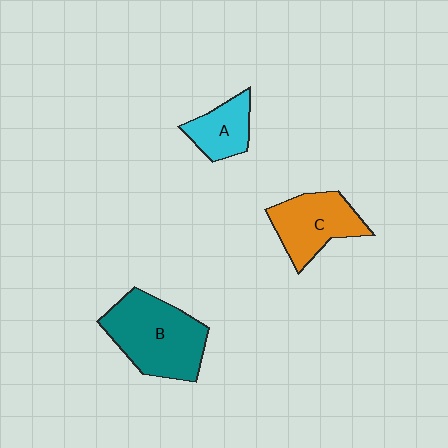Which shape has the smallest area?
Shape A (cyan).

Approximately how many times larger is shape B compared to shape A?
Approximately 2.1 times.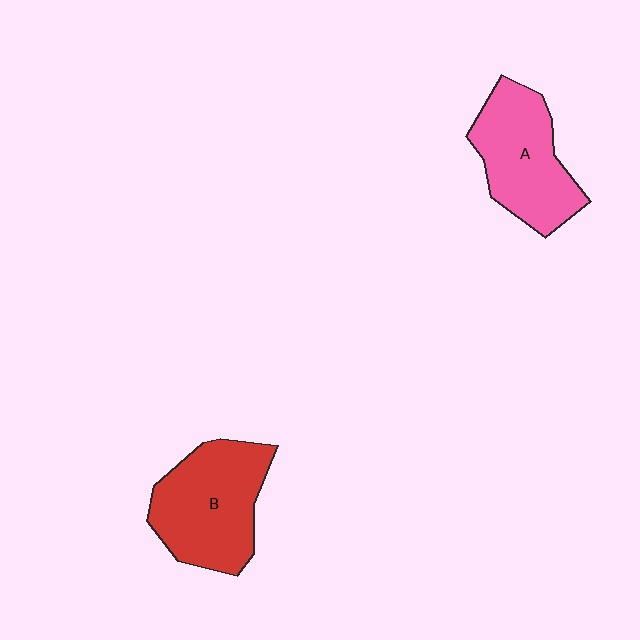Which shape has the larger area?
Shape B (red).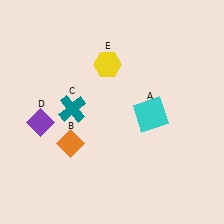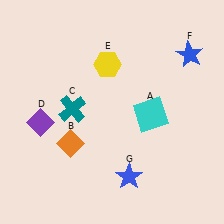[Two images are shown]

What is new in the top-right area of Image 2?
A blue star (F) was added in the top-right area of Image 2.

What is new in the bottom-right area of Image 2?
A blue star (G) was added in the bottom-right area of Image 2.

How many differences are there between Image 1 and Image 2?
There are 2 differences between the two images.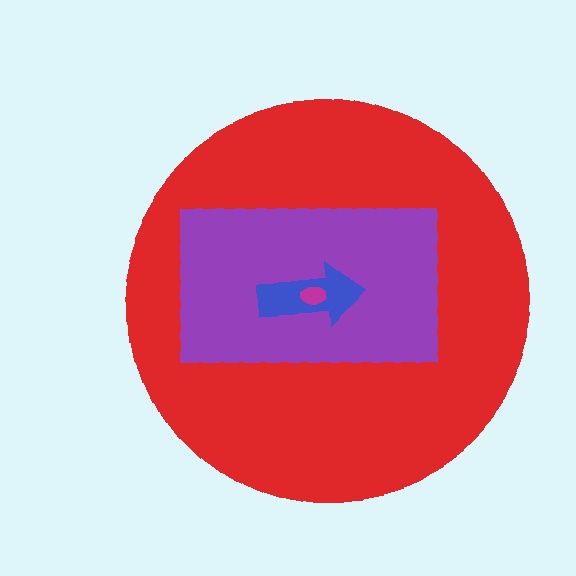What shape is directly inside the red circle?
The purple rectangle.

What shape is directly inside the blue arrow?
The magenta ellipse.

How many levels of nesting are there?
4.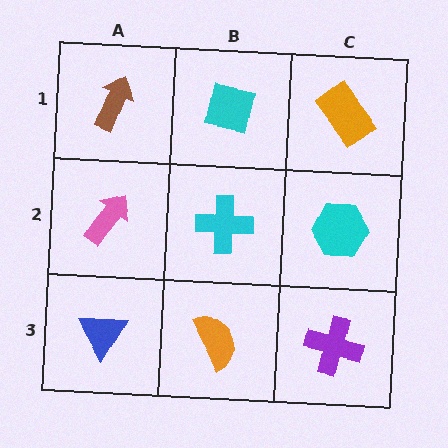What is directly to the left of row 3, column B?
A blue triangle.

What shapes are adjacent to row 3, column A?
A pink arrow (row 2, column A), an orange semicircle (row 3, column B).